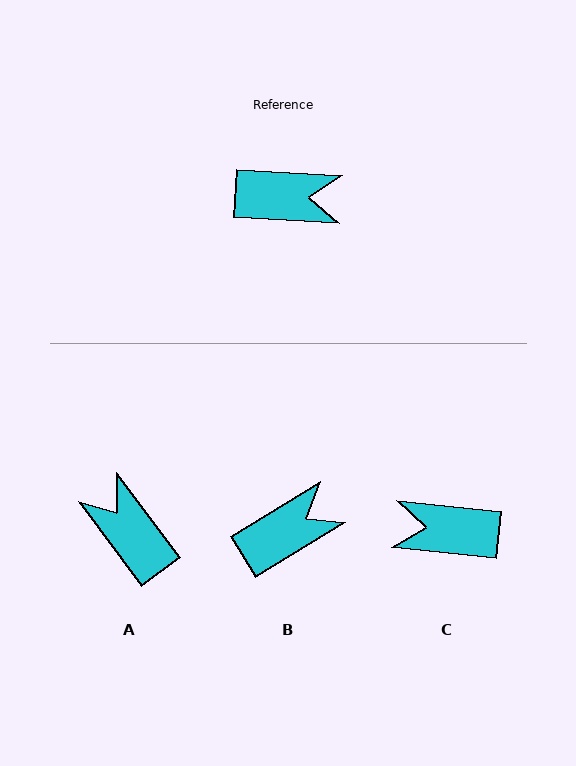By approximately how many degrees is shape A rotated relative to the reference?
Approximately 130 degrees counter-clockwise.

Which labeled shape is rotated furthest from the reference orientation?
C, about 177 degrees away.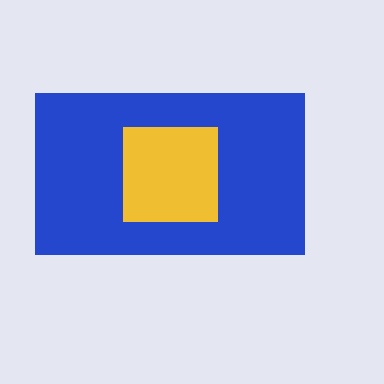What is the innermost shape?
The yellow square.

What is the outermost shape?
The blue rectangle.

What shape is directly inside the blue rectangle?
The yellow square.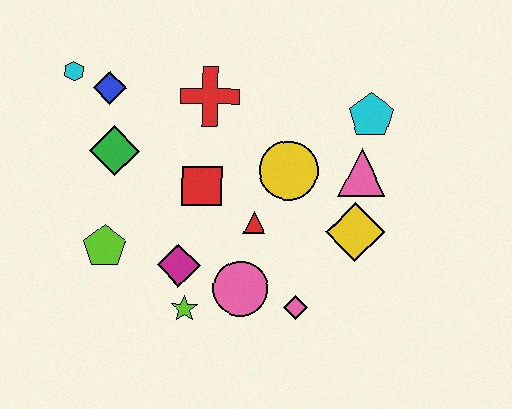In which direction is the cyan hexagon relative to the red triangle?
The cyan hexagon is to the left of the red triangle.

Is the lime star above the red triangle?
No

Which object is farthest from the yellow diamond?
The cyan hexagon is farthest from the yellow diamond.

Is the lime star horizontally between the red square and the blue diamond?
Yes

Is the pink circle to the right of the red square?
Yes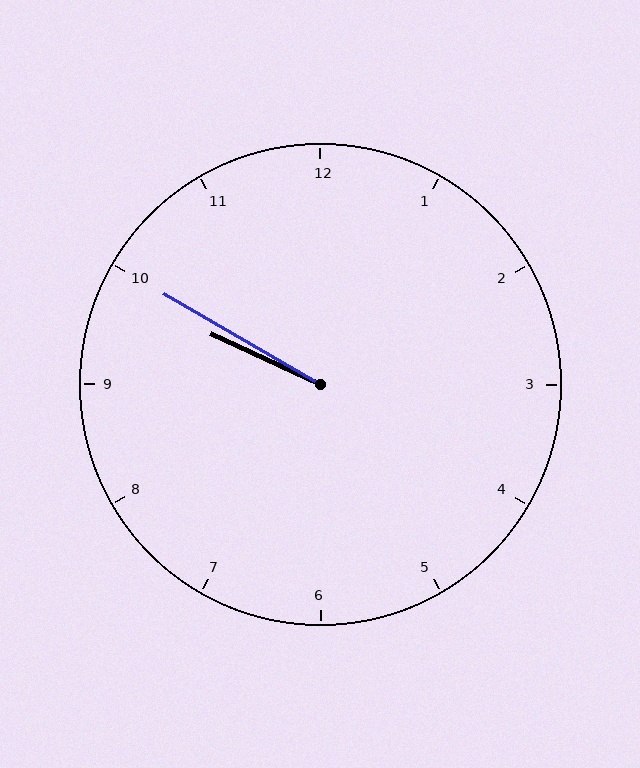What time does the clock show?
9:50.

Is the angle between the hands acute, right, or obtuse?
It is acute.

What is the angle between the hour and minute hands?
Approximately 5 degrees.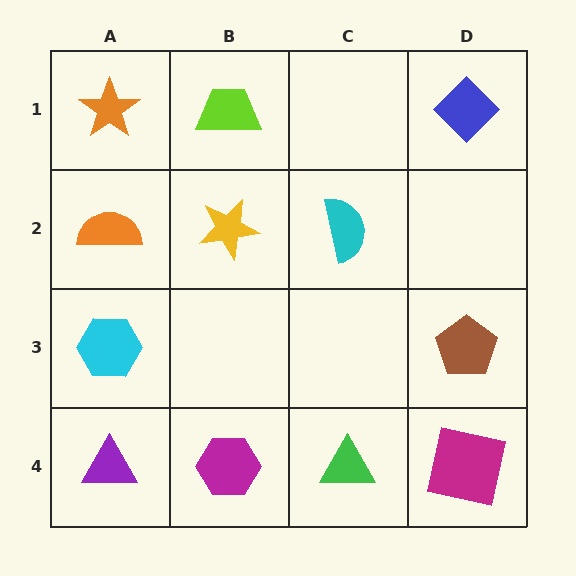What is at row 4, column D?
A magenta square.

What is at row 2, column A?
An orange semicircle.